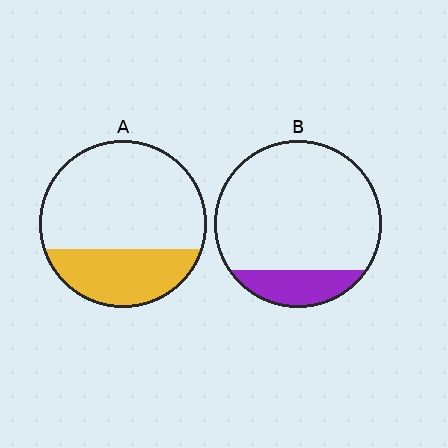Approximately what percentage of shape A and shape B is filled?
A is approximately 30% and B is approximately 15%.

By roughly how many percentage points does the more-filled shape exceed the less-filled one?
By roughly 15 percentage points (A over B).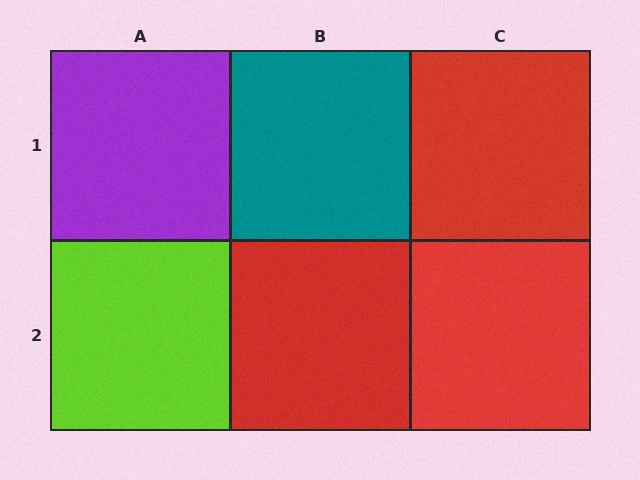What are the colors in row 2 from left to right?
Lime, red, red.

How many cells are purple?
1 cell is purple.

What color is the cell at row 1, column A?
Purple.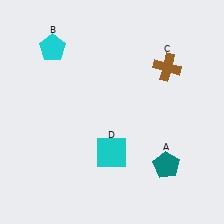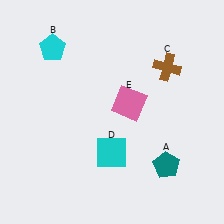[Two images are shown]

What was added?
A pink square (E) was added in Image 2.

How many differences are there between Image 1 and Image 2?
There is 1 difference between the two images.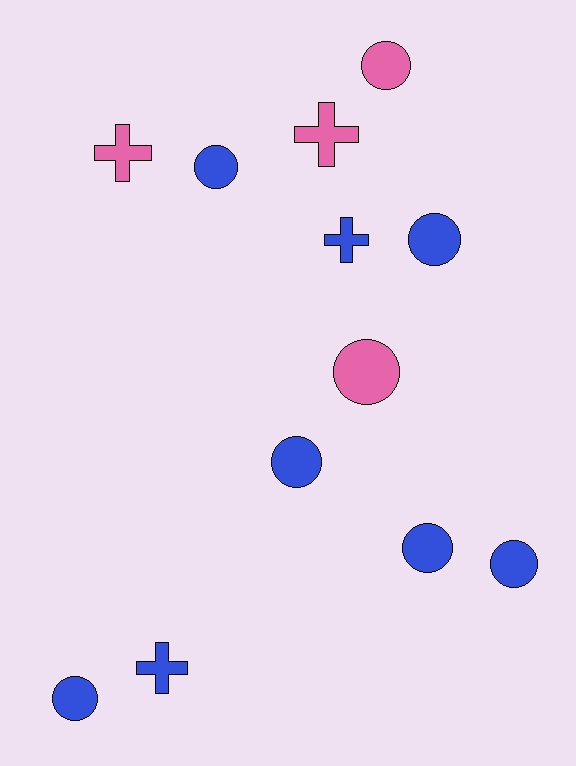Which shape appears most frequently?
Circle, with 8 objects.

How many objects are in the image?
There are 12 objects.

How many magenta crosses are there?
There are no magenta crosses.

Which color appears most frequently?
Blue, with 8 objects.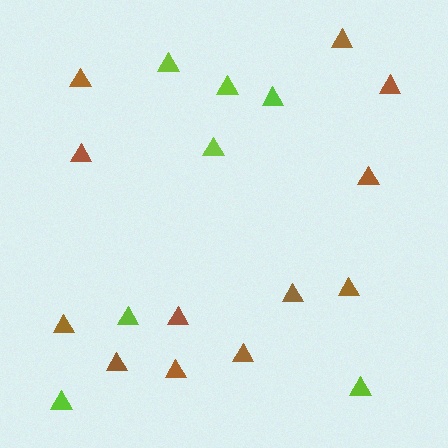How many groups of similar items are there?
There are 2 groups: one group of brown triangles (12) and one group of lime triangles (7).